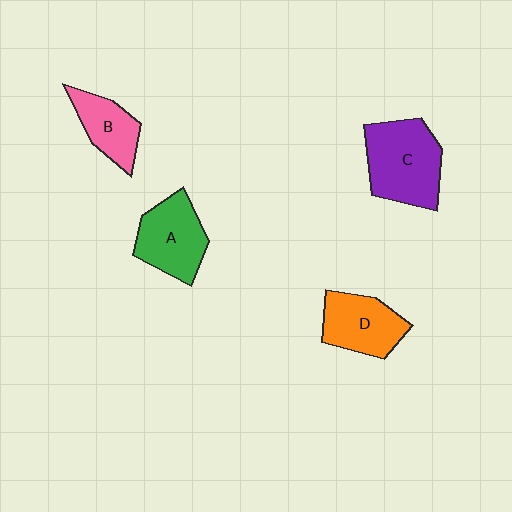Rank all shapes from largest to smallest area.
From largest to smallest: C (purple), A (green), D (orange), B (pink).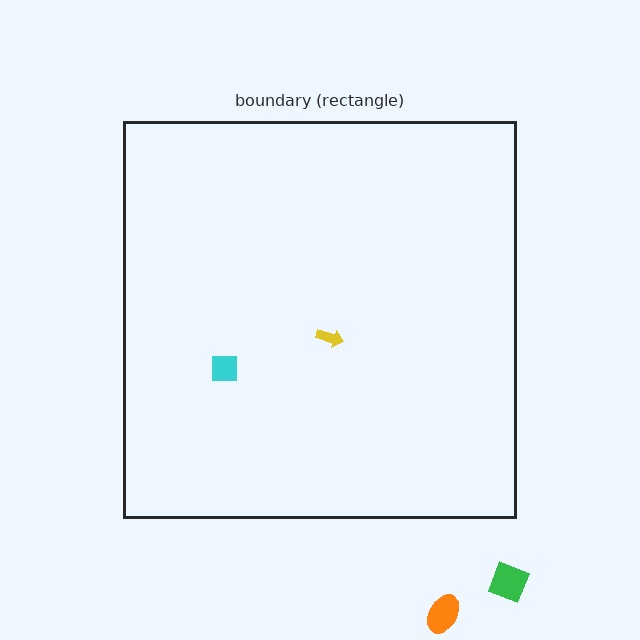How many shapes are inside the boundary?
2 inside, 2 outside.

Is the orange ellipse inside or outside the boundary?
Outside.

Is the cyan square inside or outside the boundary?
Inside.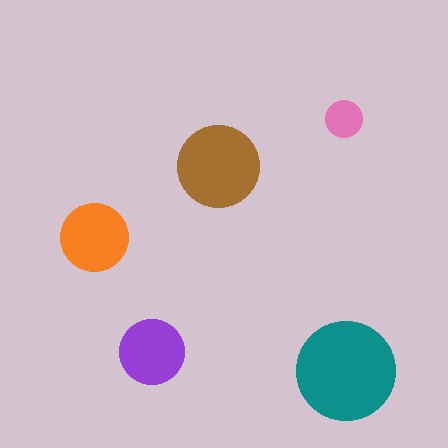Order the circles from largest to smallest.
the teal one, the brown one, the orange one, the purple one, the pink one.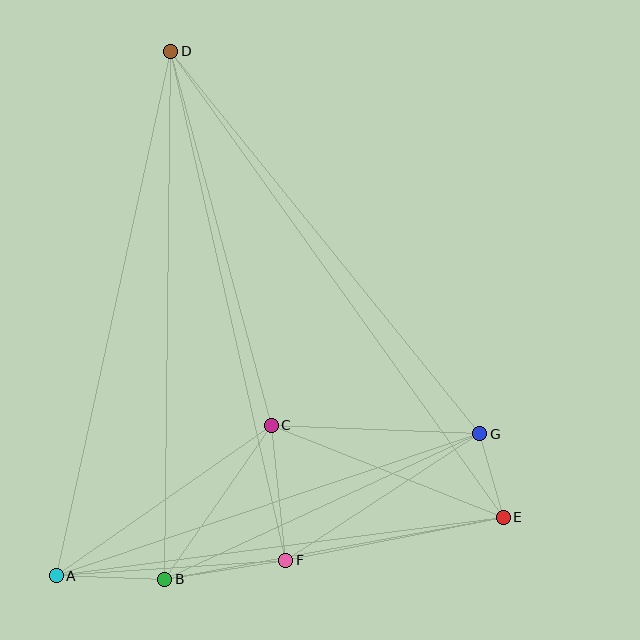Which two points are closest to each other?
Points E and G are closest to each other.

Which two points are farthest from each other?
Points D and E are farthest from each other.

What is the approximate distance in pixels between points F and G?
The distance between F and G is approximately 232 pixels.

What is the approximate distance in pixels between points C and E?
The distance between C and E is approximately 249 pixels.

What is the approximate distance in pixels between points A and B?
The distance between A and B is approximately 108 pixels.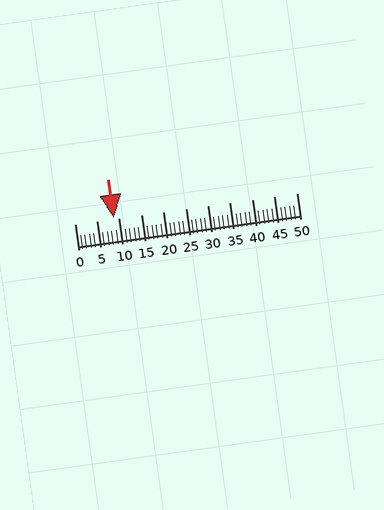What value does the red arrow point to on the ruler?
The red arrow points to approximately 9.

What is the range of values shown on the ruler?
The ruler shows values from 0 to 50.